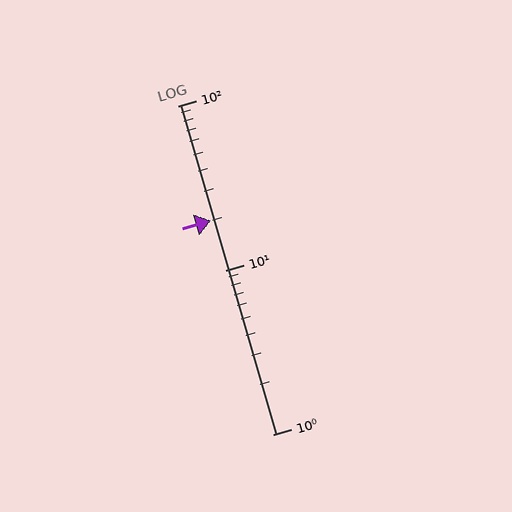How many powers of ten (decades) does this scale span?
The scale spans 2 decades, from 1 to 100.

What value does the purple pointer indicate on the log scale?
The pointer indicates approximately 20.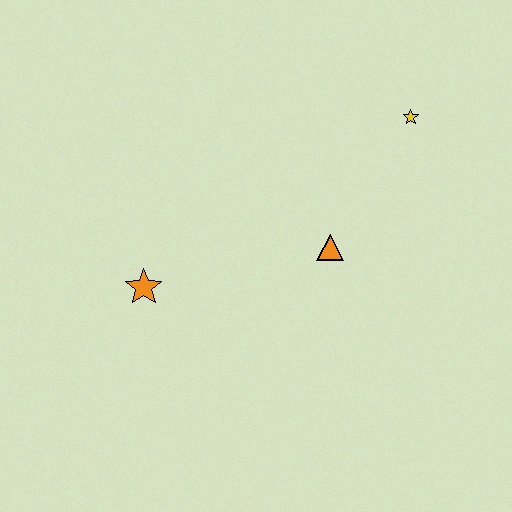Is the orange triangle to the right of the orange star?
Yes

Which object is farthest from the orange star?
The yellow star is farthest from the orange star.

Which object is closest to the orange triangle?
The yellow star is closest to the orange triangle.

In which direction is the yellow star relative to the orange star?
The yellow star is to the right of the orange star.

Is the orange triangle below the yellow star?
Yes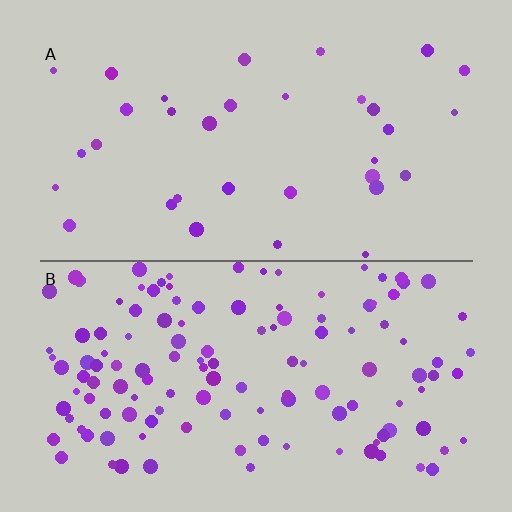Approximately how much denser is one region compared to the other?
Approximately 3.9× — region B over region A.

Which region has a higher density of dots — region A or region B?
B (the bottom).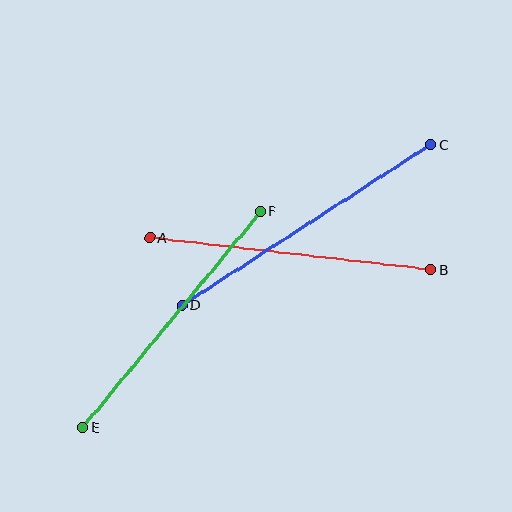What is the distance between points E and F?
The distance is approximately 280 pixels.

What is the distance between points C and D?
The distance is approximately 296 pixels.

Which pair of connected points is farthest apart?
Points C and D are farthest apart.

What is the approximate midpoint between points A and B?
The midpoint is at approximately (290, 254) pixels.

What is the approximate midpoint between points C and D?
The midpoint is at approximately (306, 225) pixels.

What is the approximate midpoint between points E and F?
The midpoint is at approximately (172, 319) pixels.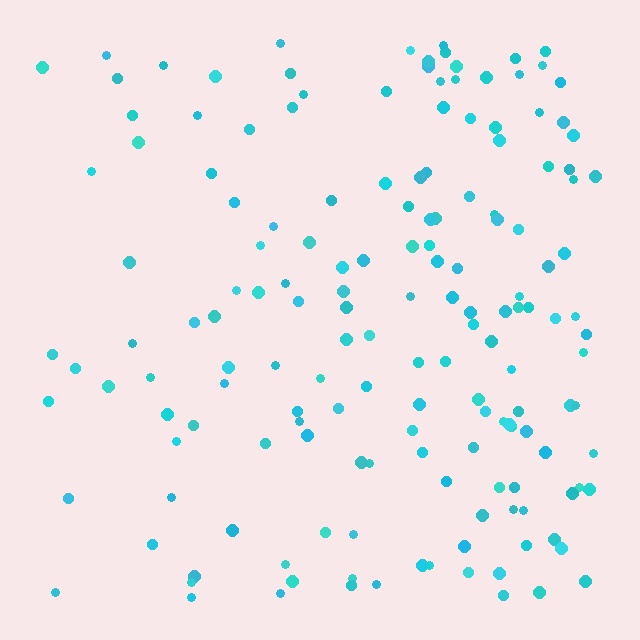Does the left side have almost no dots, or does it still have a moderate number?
Still a moderate number, just noticeably fewer than the right.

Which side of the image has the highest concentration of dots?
The right.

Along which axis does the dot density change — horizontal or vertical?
Horizontal.